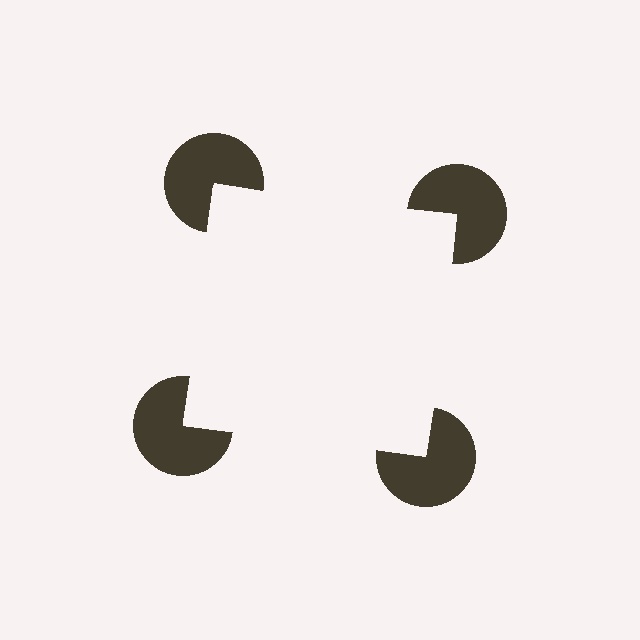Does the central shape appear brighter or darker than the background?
It typically appears slightly brighter than the background, even though no actual brightness change is drawn.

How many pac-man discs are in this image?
There are 4 — one at each vertex of the illusory square.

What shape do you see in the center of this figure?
An illusory square — its edges are inferred from the aligned wedge cuts in the pac-man discs, not physically drawn.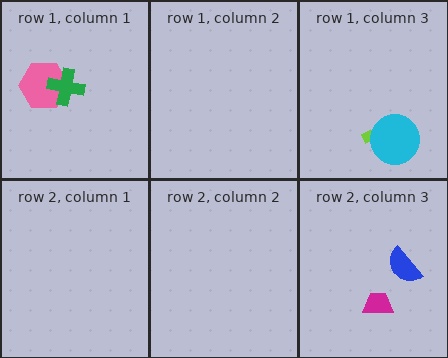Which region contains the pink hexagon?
The row 1, column 1 region.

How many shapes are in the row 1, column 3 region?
2.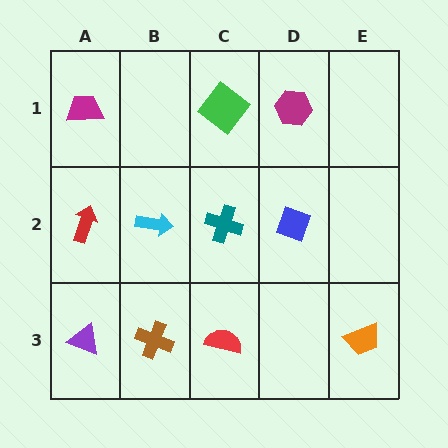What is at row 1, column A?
A magenta trapezoid.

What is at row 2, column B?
A cyan arrow.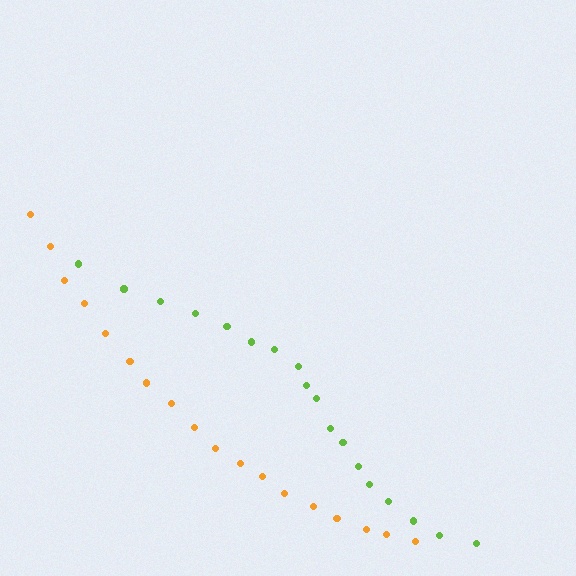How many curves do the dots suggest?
There are 2 distinct paths.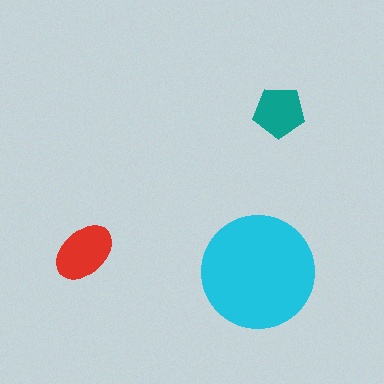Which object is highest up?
The teal pentagon is topmost.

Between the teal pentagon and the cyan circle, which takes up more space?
The cyan circle.